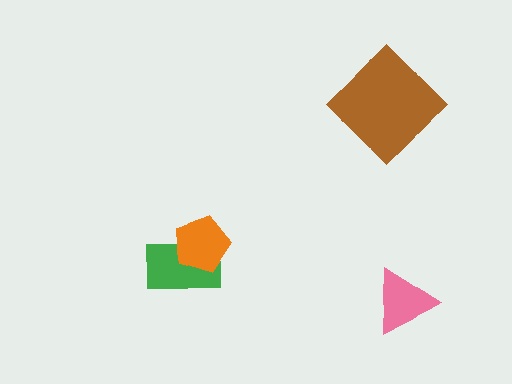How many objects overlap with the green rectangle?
1 object overlaps with the green rectangle.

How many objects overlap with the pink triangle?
0 objects overlap with the pink triangle.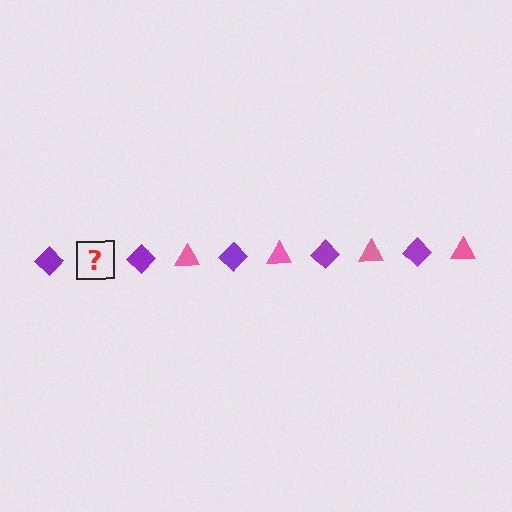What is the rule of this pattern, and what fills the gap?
The rule is that the pattern alternates between purple diamond and pink triangle. The gap should be filled with a pink triangle.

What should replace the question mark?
The question mark should be replaced with a pink triangle.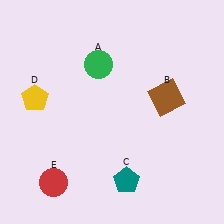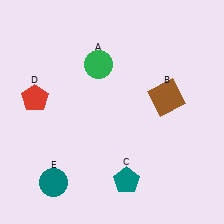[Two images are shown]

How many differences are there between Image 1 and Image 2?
There are 2 differences between the two images.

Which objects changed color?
D changed from yellow to red. E changed from red to teal.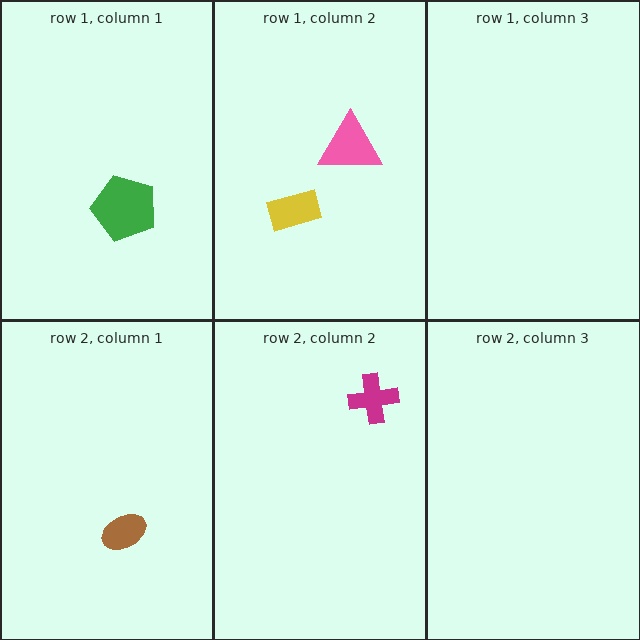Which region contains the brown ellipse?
The row 2, column 1 region.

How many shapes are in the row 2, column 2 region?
1.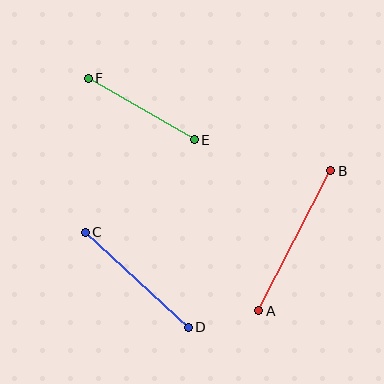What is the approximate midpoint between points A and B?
The midpoint is at approximately (295, 241) pixels.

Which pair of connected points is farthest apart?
Points A and B are farthest apart.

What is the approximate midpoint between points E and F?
The midpoint is at approximately (141, 109) pixels.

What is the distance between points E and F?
The distance is approximately 123 pixels.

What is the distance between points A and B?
The distance is approximately 158 pixels.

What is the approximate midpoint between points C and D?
The midpoint is at approximately (137, 280) pixels.